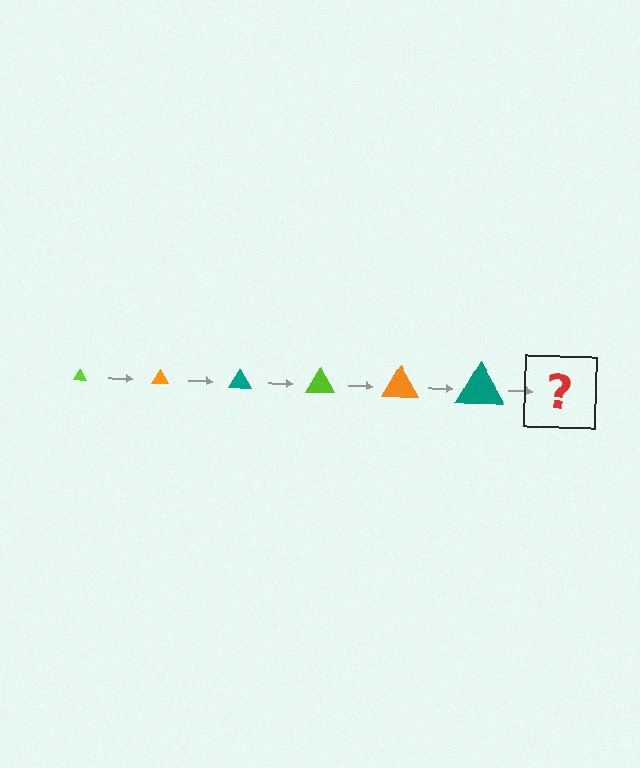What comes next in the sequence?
The next element should be a lime triangle, larger than the previous one.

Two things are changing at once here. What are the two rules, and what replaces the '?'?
The two rules are that the triangle grows larger each step and the color cycles through lime, orange, and teal. The '?' should be a lime triangle, larger than the previous one.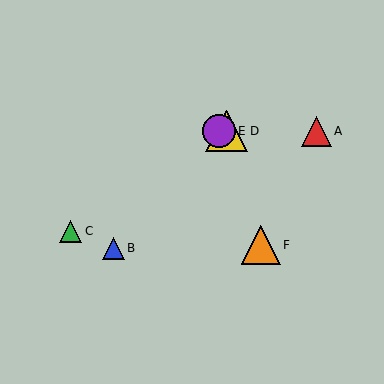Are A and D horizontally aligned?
Yes, both are at y≈131.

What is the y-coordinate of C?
Object C is at y≈231.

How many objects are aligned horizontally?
3 objects (A, D, E) are aligned horizontally.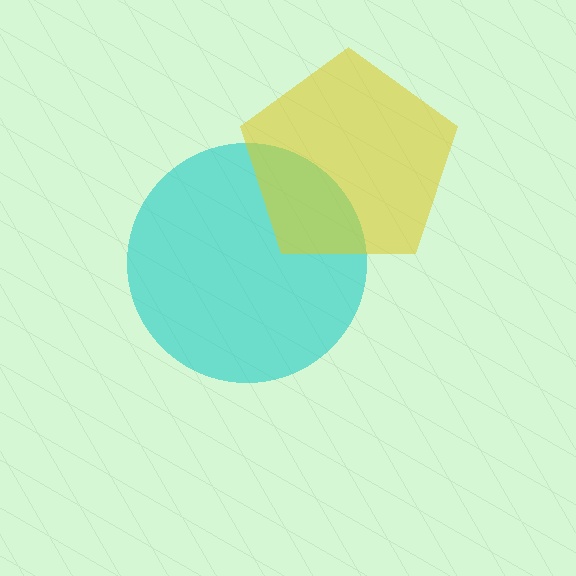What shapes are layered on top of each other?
The layered shapes are: a cyan circle, a yellow pentagon.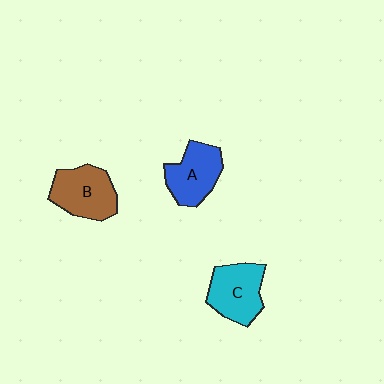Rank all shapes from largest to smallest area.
From largest to smallest: B (brown), C (cyan), A (blue).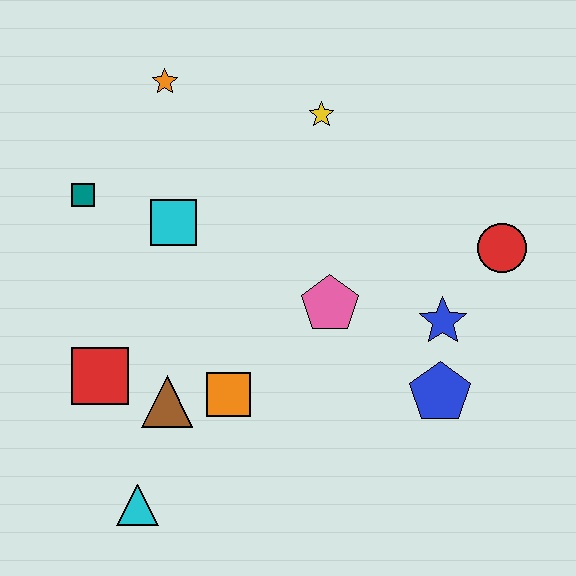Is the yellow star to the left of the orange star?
No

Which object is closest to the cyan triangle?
The brown triangle is closest to the cyan triangle.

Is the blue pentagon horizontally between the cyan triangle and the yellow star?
No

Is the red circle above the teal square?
No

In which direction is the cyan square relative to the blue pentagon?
The cyan square is to the left of the blue pentagon.